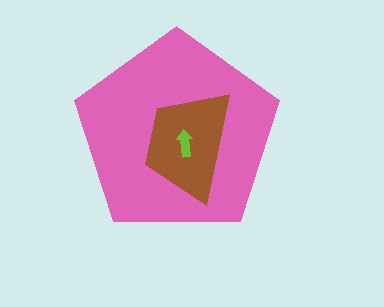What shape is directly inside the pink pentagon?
The brown trapezoid.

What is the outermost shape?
The pink pentagon.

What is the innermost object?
The lime arrow.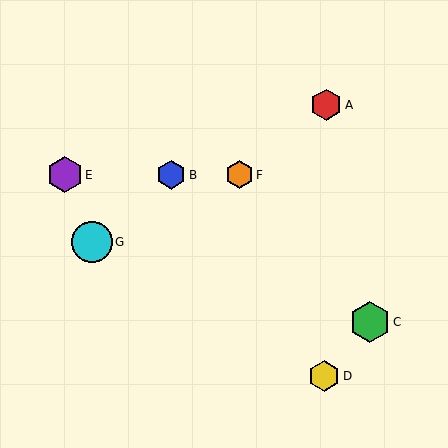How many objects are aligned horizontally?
3 objects (B, E, F) are aligned horizontally.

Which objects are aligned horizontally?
Objects B, E, F are aligned horizontally.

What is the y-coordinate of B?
Object B is at y≈175.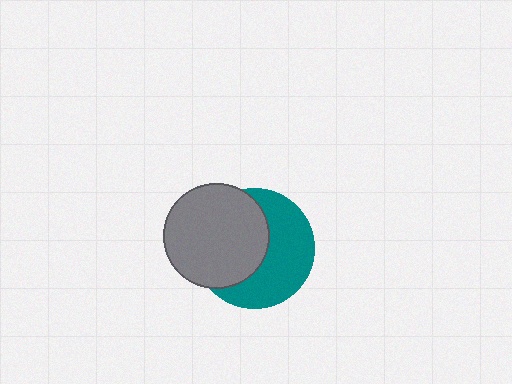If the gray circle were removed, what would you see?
You would see the complete teal circle.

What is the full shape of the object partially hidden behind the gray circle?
The partially hidden object is a teal circle.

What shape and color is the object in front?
The object in front is a gray circle.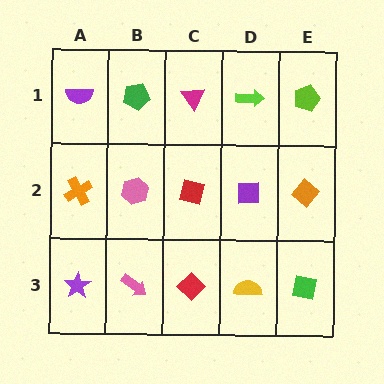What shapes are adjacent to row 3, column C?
A red square (row 2, column C), a pink arrow (row 3, column B), a yellow semicircle (row 3, column D).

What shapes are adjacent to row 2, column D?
A lime arrow (row 1, column D), a yellow semicircle (row 3, column D), a red square (row 2, column C), an orange diamond (row 2, column E).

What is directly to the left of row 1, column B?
A purple semicircle.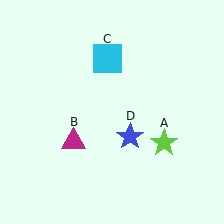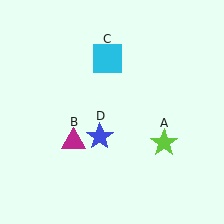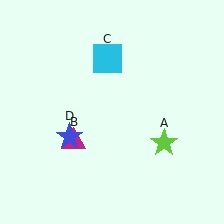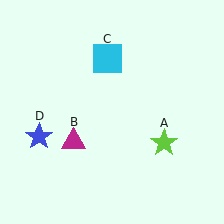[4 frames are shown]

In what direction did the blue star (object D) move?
The blue star (object D) moved left.